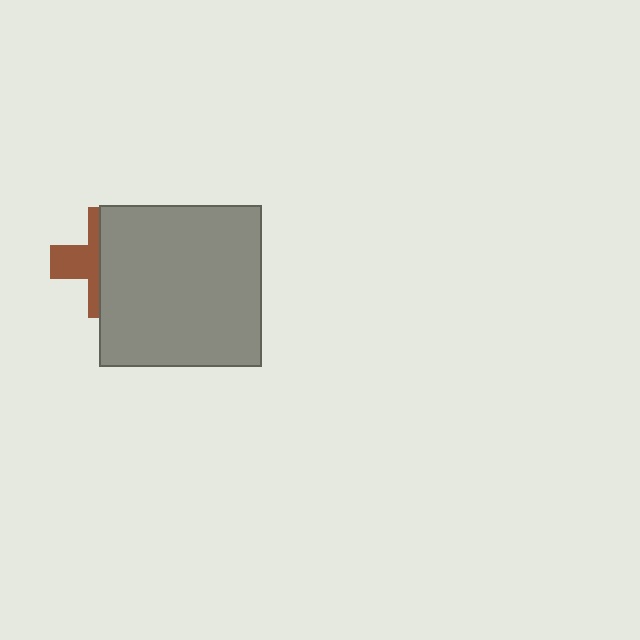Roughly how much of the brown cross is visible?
A small part of it is visible (roughly 41%).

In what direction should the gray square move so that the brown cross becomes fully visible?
The gray square should move right. That is the shortest direction to clear the overlap and leave the brown cross fully visible.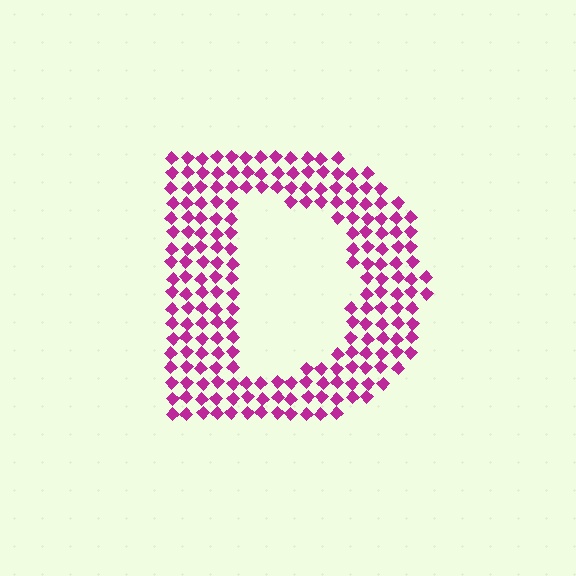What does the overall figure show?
The overall figure shows the letter D.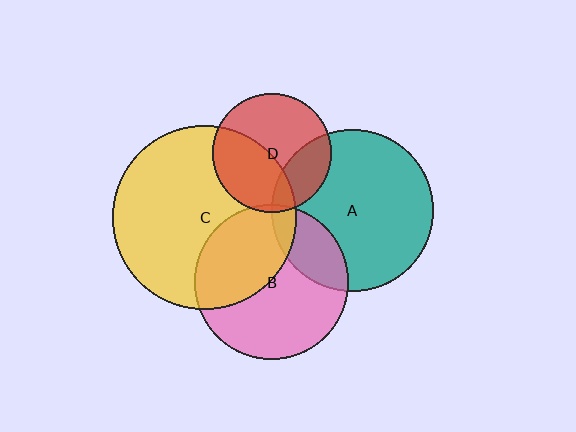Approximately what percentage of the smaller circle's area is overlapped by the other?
Approximately 20%.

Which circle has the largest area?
Circle C (yellow).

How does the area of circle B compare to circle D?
Approximately 1.7 times.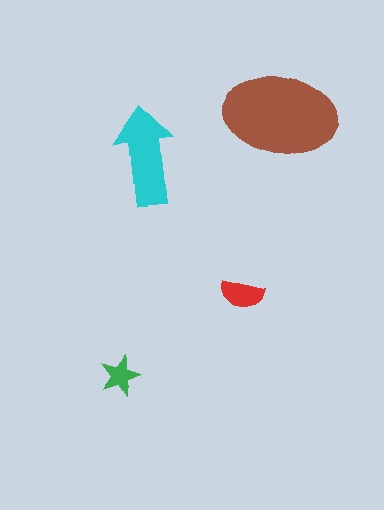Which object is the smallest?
The green star.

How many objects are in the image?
There are 4 objects in the image.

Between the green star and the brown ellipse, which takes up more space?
The brown ellipse.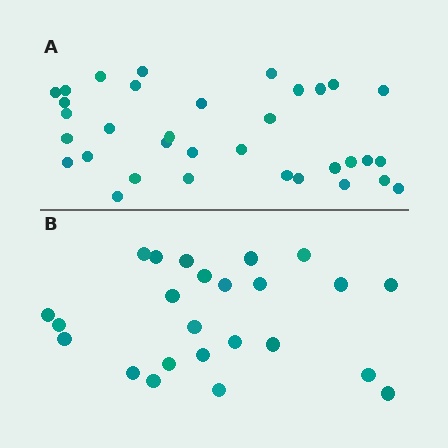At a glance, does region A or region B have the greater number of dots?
Region A (the top region) has more dots.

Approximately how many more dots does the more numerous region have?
Region A has roughly 10 or so more dots than region B.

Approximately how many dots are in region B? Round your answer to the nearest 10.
About 20 dots. (The exact count is 24, which rounds to 20.)